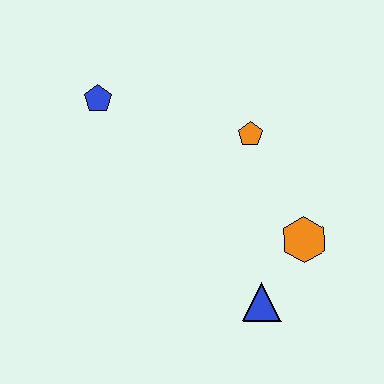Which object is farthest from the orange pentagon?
The blue triangle is farthest from the orange pentagon.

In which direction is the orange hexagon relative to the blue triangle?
The orange hexagon is above the blue triangle.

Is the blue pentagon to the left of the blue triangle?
Yes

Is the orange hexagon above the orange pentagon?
No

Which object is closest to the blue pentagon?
The orange pentagon is closest to the blue pentagon.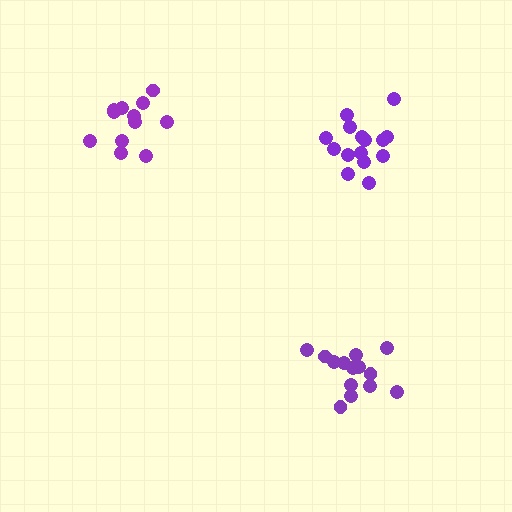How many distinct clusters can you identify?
There are 3 distinct clusters.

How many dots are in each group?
Group 1: 12 dots, Group 2: 15 dots, Group 3: 14 dots (41 total).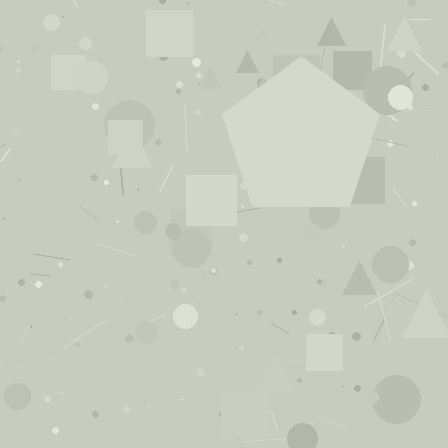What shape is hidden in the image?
A pentagon is hidden in the image.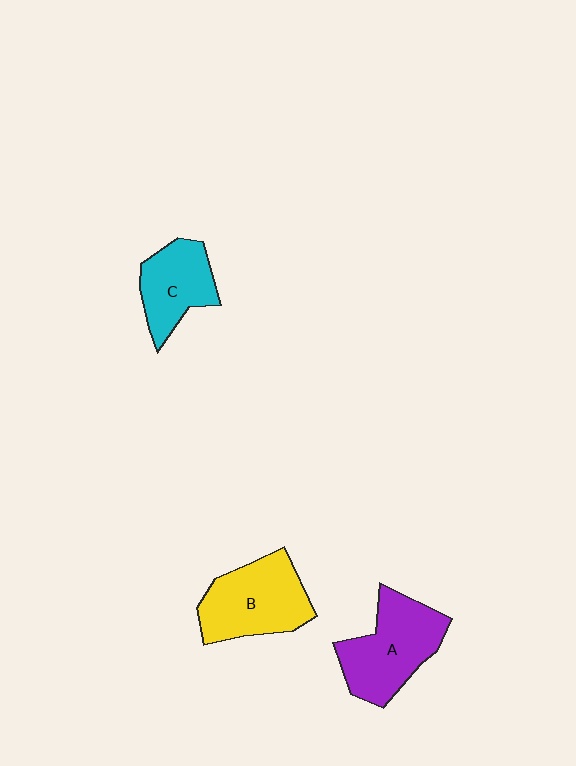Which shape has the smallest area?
Shape C (cyan).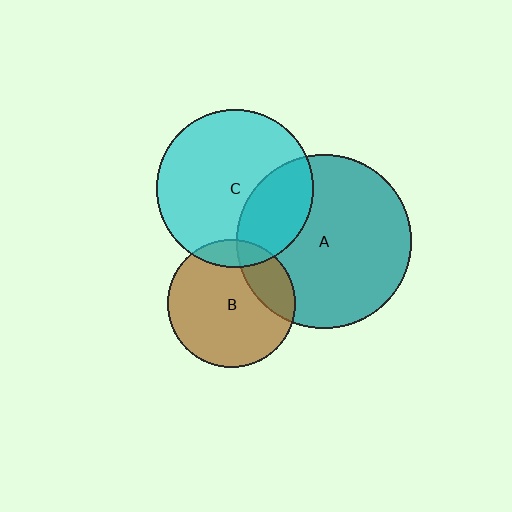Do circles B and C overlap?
Yes.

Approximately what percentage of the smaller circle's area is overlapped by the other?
Approximately 10%.